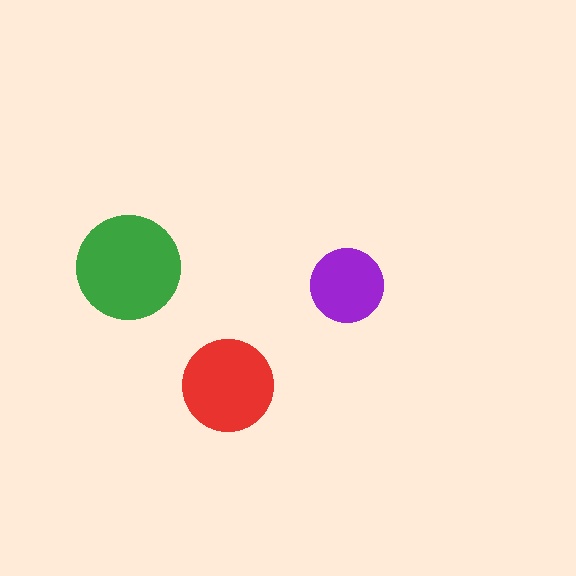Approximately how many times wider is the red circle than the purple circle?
About 1.5 times wider.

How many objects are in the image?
There are 3 objects in the image.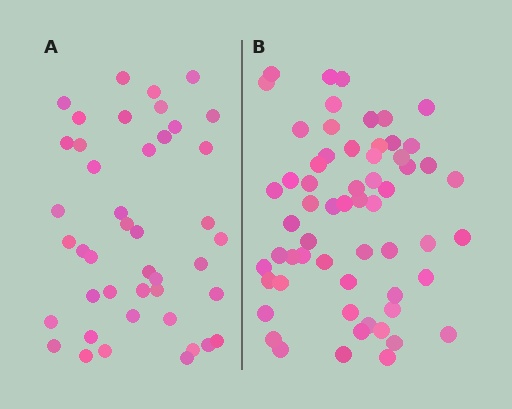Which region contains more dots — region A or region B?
Region B (the right region) has more dots.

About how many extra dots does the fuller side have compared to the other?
Region B has approximately 15 more dots than region A.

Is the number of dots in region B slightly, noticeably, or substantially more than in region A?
Region B has noticeably more, but not dramatically so. The ratio is roughly 1.4 to 1.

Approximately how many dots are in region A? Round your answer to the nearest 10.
About 40 dots. (The exact count is 43, which rounds to 40.)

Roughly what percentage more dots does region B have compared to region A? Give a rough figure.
About 40% more.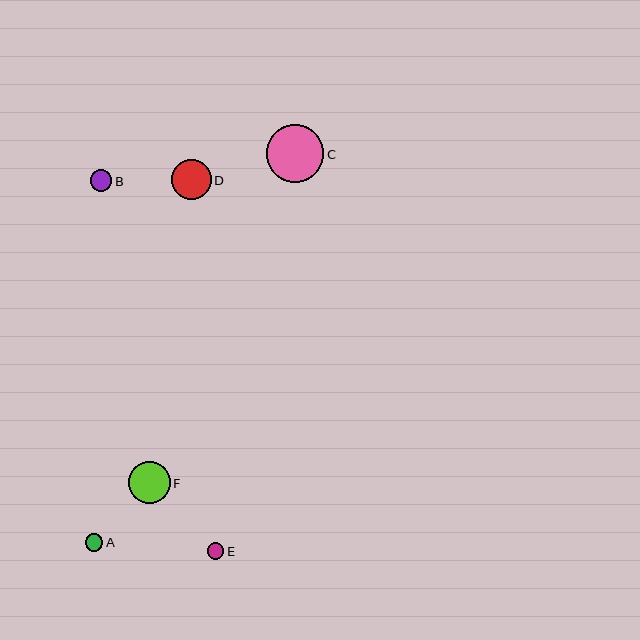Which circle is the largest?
Circle C is the largest with a size of approximately 57 pixels.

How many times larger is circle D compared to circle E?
Circle D is approximately 2.5 times the size of circle E.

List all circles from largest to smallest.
From largest to smallest: C, F, D, B, A, E.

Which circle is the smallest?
Circle E is the smallest with a size of approximately 16 pixels.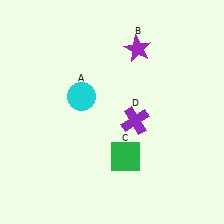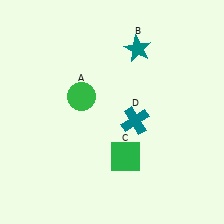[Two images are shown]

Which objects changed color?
A changed from cyan to green. B changed from purple to teal. D changed from purple to teal.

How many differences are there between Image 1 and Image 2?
There are 3 differences between the two images.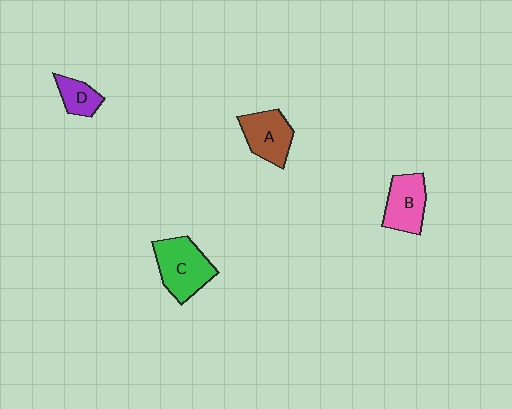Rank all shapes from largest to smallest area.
From largest to smallest: C (green), A (brown), B (pink), D (purple).